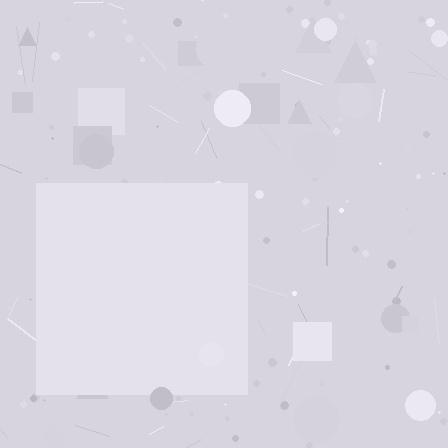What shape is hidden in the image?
A square is hidden in the image.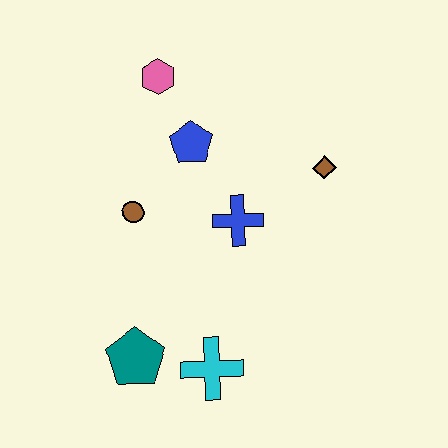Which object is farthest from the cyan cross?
The pink hexagon is farthest from the cyan cross.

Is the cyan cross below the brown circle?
Yes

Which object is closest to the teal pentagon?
The cyan cross is closest to the teal pentagon.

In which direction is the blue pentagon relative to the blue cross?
The blue pentagon is above the blue cross.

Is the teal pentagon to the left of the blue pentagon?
Yes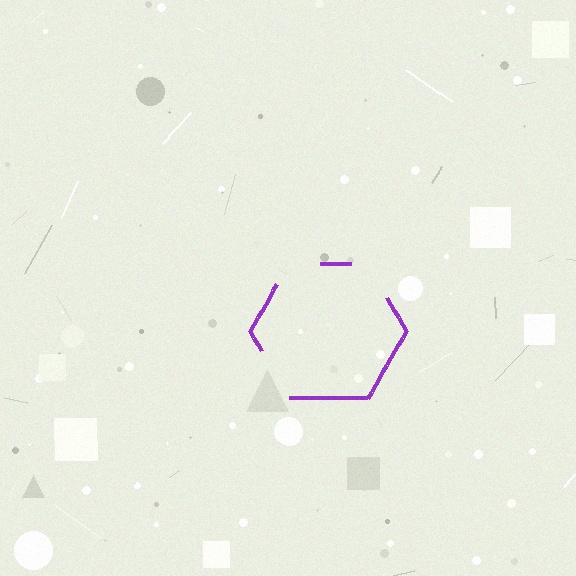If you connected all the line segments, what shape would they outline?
They would outline a hexagon.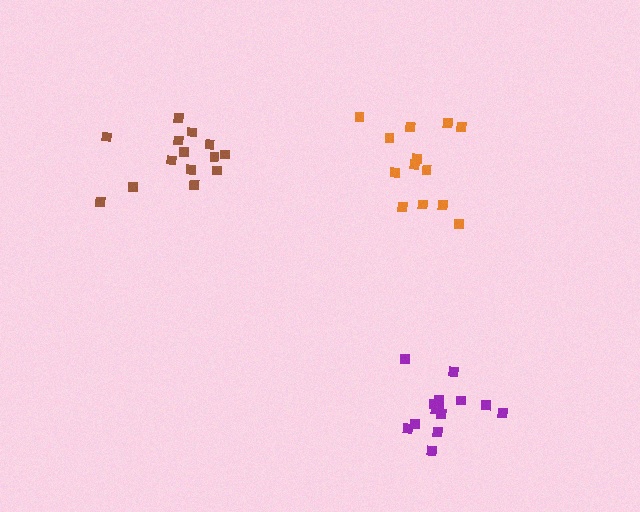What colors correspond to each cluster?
The clusters are colored: orange, brown, purple.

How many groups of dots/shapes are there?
There are 3 groups.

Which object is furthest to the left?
The brown cluster is leftmost.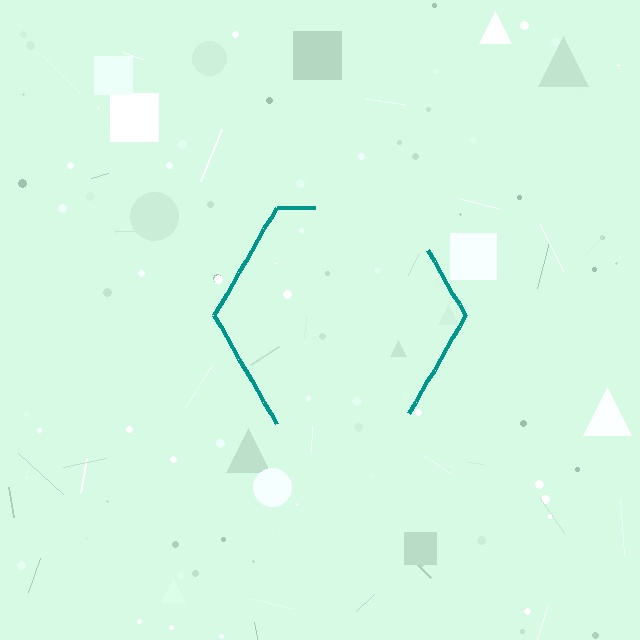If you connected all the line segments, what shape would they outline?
They would outline a hexagon.